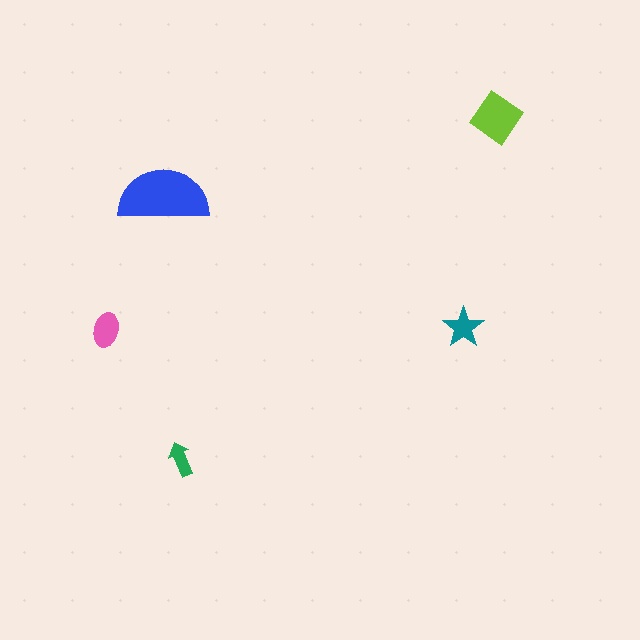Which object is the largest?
The blue semicircle.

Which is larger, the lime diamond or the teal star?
The lime diamond.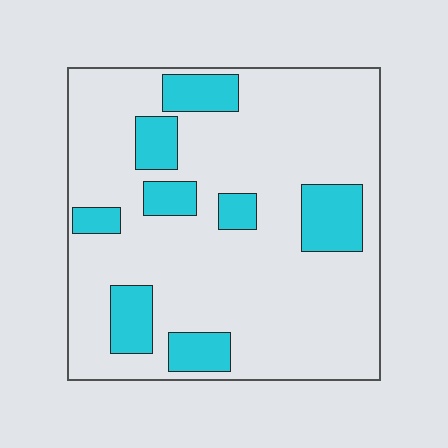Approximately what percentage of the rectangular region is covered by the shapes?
Approximately 20%.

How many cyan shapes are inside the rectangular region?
8.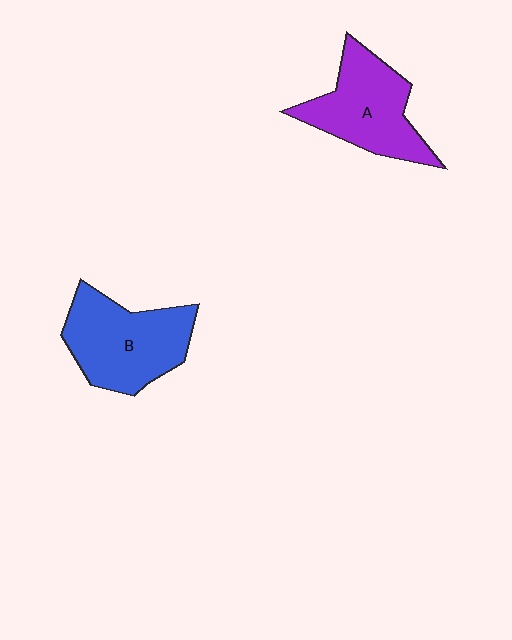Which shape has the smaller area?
Shape A (purple).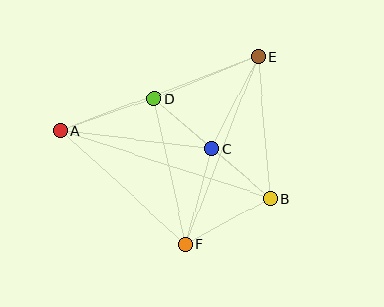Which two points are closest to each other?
Points C and D are closest to each other.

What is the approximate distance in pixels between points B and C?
The distance between B and C is approximately 77 pixels.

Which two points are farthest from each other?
Points A and B are farthest from each other.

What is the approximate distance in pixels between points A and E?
The distance between A and E is approximately 211 pixels.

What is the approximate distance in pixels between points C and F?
The distance between C and F is approximately 99 pixels.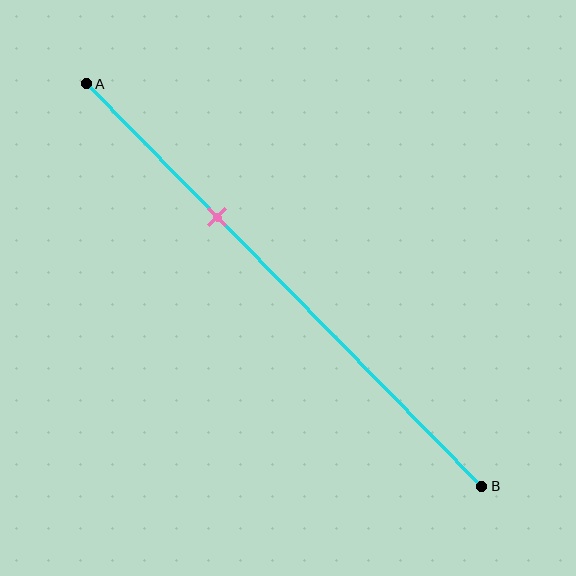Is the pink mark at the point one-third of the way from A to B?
Yes, the mark is approximately at the one-third point.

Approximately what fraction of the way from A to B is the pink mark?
The pink mark is approximately 35% of the way from A to B.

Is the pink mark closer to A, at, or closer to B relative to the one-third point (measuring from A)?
The pink mark is approximately at the one-third point of segment AB.